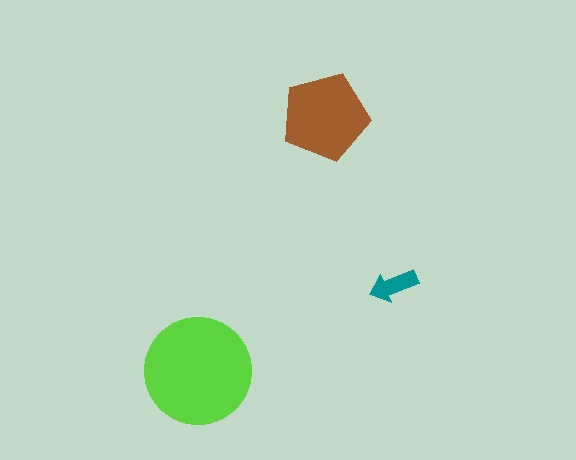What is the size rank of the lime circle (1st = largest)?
1st.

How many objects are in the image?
There are 3 objects in the image.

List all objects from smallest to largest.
The teal arrow, the brown pentagon, the lime circle.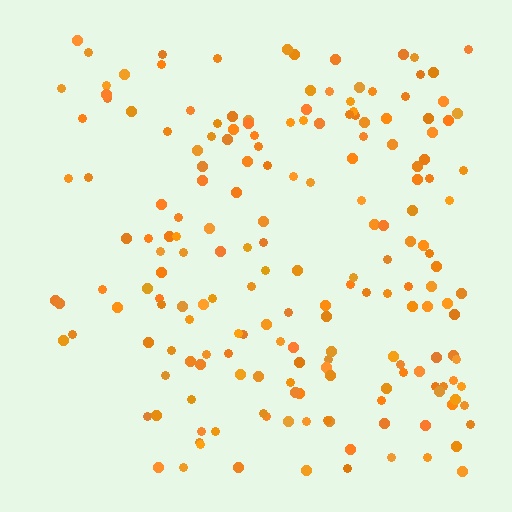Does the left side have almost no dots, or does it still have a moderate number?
Still a moderate number, just noticeably fewer than the right.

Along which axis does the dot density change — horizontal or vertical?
Horizontal.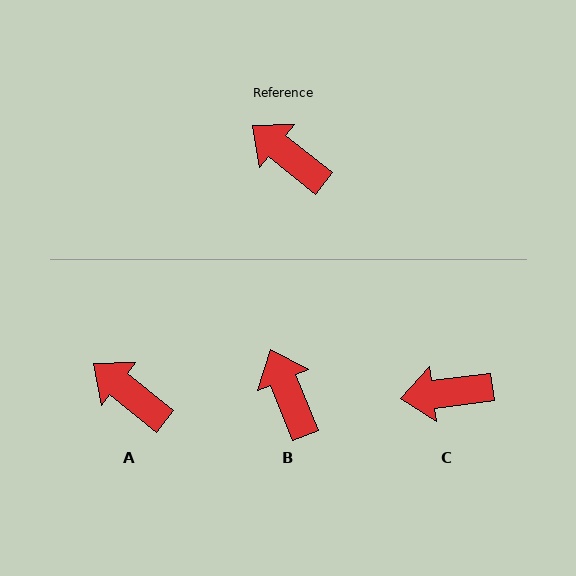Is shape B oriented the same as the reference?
No, it is off by about 29 degrees.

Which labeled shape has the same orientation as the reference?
A.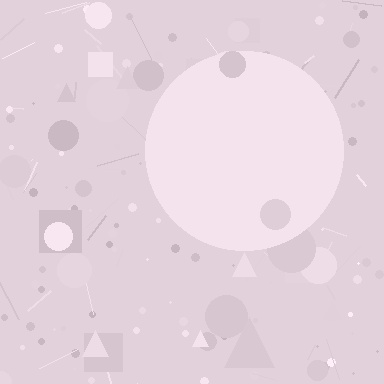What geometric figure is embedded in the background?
A circle is embedded in the background.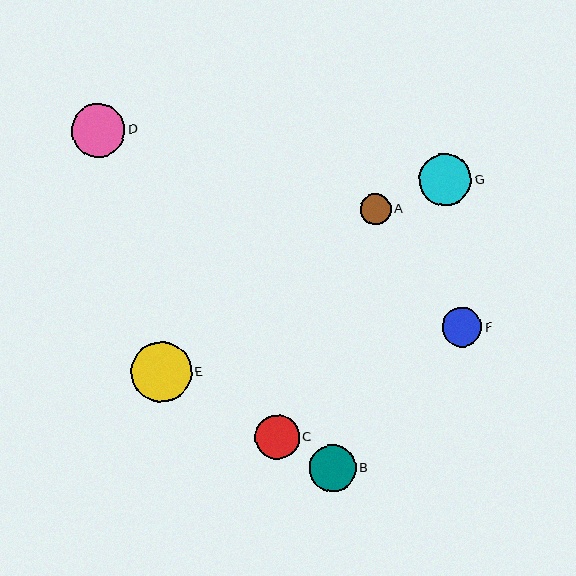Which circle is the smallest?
Circle A is the smallest with a size of approximately 31 pixels.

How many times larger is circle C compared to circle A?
Circle C is approximately 1.4 times the size of circle A.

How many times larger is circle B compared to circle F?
Circle B is approximately 1.2 times the size of circle F.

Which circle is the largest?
Circle E is the largest with a size of approximately 61 pixels.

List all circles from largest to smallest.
From largest to smallest: E, D, G, B, C, F, A.